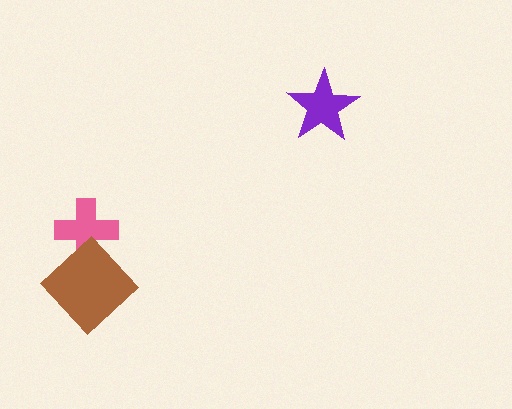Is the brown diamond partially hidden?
No, no other shape covers it.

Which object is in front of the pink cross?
The brown diamond is in front of the pink cross.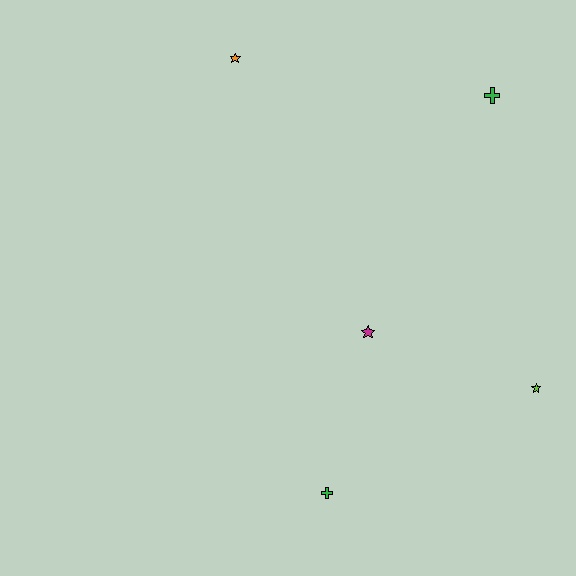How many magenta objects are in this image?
There is 1 magenta object.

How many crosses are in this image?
There are 2 crosses.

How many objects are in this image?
There are 5 objects.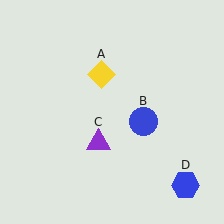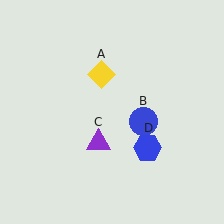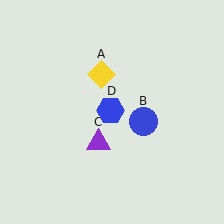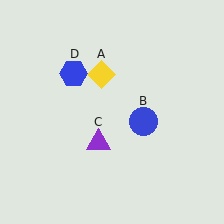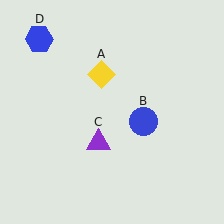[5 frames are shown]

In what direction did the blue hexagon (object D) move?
The blue hexagon (object D) moved up and to the left.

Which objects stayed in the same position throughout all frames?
Yellow diamond (object A) and blue circle (object B) and purple triangle (object C) remained stationary.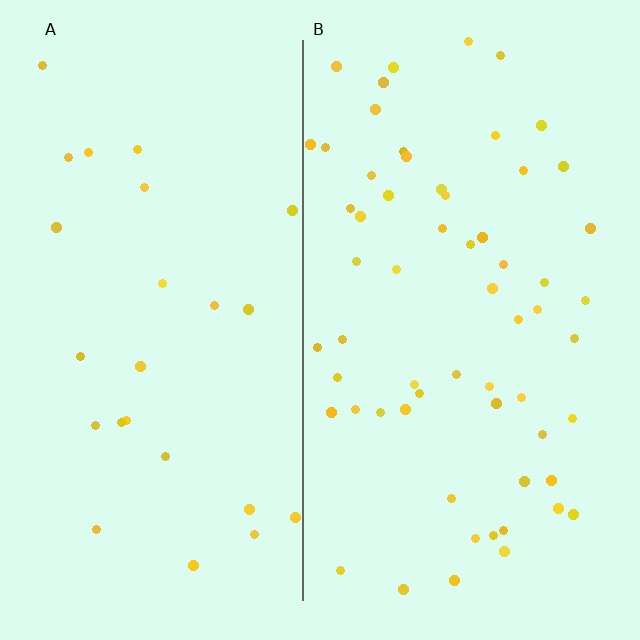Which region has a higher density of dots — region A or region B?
B (the right).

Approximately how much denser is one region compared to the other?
Approximately 2.5× — region B over region A.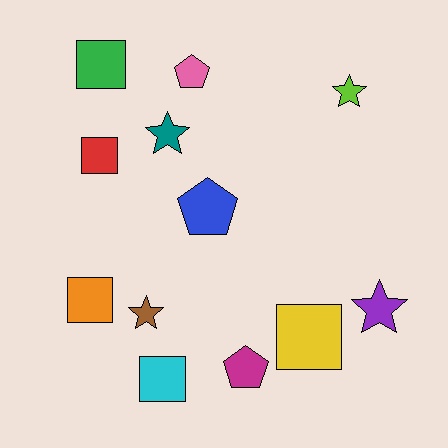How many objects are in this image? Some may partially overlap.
There are 12 objects.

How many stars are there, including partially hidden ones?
There are 4 stars.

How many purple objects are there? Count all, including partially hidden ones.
There is 1 purple object.